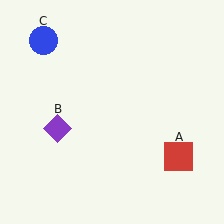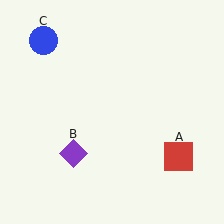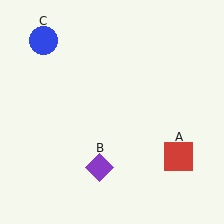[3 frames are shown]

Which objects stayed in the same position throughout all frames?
Red square (object A) and blue circle (object C) remained stationary.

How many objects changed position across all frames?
1 object changed position: purple diamond (object B).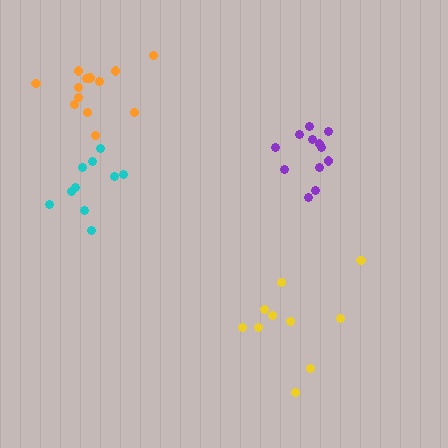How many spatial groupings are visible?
There are 4 spatial groupings.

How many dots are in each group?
Group 1: 13 dots, Group 2: 10 dots, Group 3: 10 dots, Group 4: 12 dots (45 total).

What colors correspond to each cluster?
The clusters are colored: orange, cyan, yellow, purple.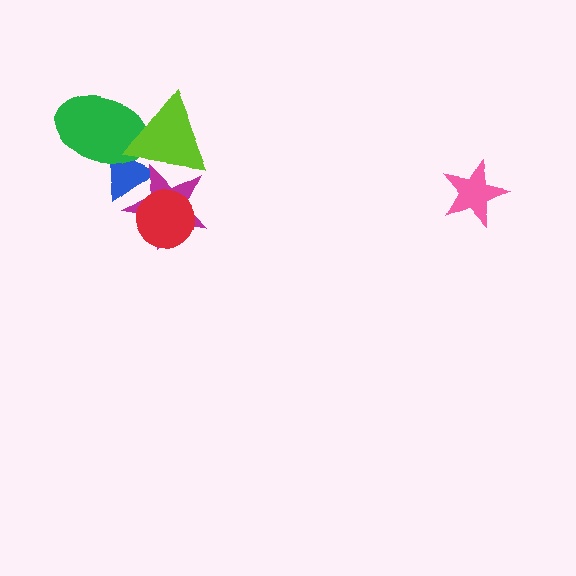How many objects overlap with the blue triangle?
3 objects overlap with the blue triangle.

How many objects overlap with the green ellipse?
2 objects overlap with the green ellipse.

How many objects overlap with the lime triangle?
3 objects overlap with the lime triangle.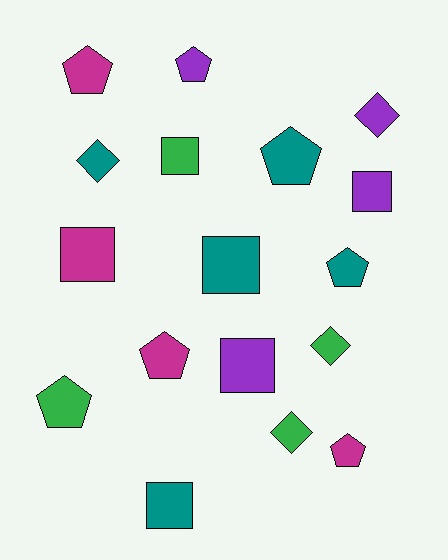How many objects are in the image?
There are 17 objects.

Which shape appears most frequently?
Pentagon, with 7 objects.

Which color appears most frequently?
Teal, with 5 objects.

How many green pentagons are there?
There is 1 green pentagon.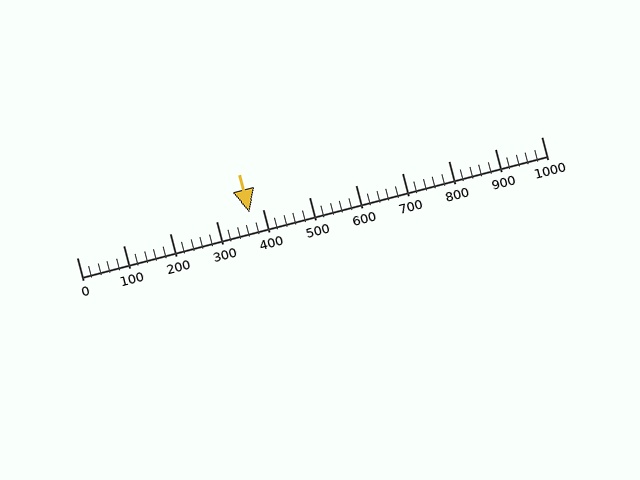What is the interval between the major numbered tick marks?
The major tick marks are spaced 100 units apart.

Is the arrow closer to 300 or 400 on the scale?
The arrow is closer to 400.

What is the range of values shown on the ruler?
The ruler shows values from 0 to 1000.